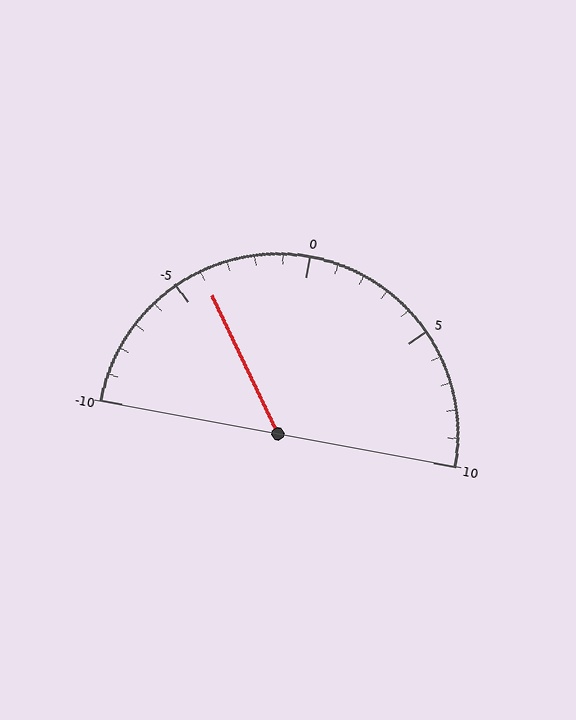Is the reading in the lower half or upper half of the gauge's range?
The reading is in the lower half of the range (-10 to 10).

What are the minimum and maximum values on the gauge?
The gauge ranges from -10 to 10.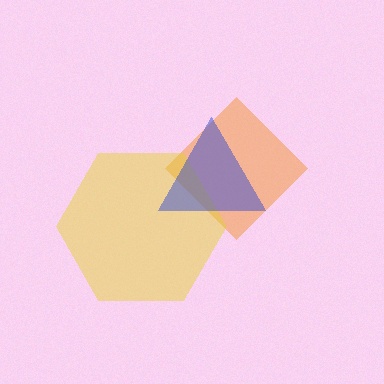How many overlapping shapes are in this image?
There are 3 overlapping shapes in the image.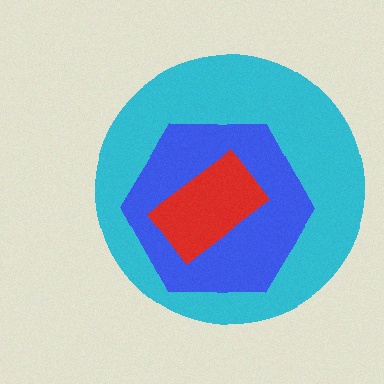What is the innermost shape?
The red rectangle.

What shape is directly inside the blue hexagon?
The red rectangle.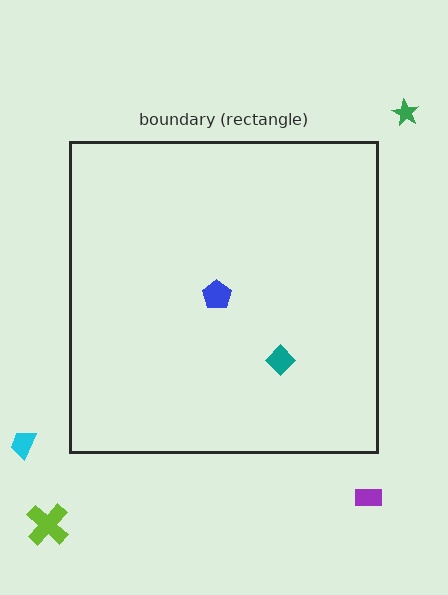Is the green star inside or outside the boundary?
Outside.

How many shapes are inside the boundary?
2 inside, 4 outside.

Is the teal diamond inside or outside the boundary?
Inside.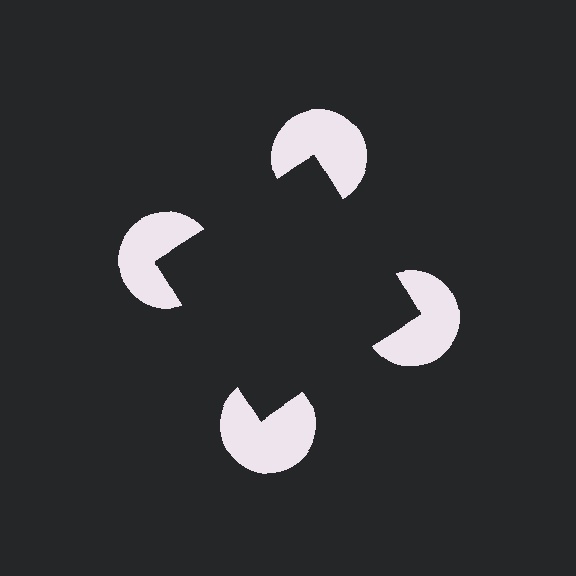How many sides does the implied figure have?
4 sides.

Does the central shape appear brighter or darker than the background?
It typically appears slightly darker than the background, even though no actual brightness change is drawn.